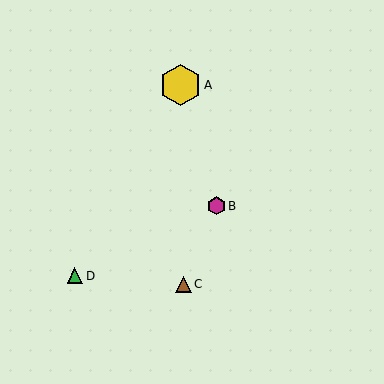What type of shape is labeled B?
Shape B is a magenta hexagon.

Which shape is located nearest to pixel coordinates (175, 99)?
The yellow hexagon (labeled A) at (180, 85) is nearest to that location.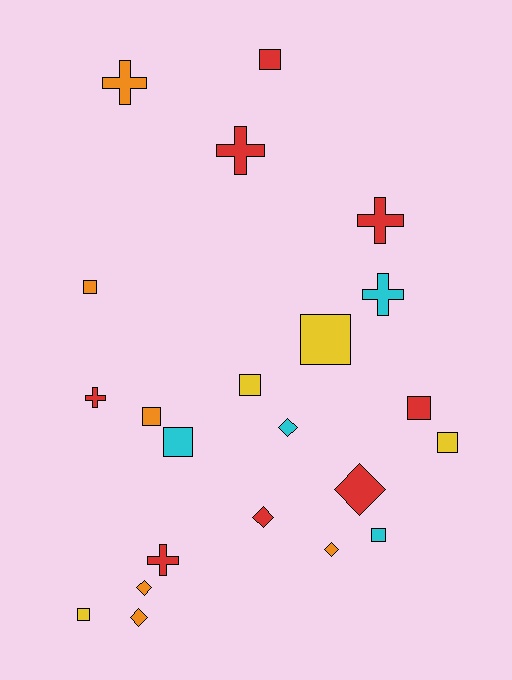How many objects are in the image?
There are 22 objects.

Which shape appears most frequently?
Square, with 10 objects.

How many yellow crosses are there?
There are no yellow crosses.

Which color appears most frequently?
Red, with 8 objects.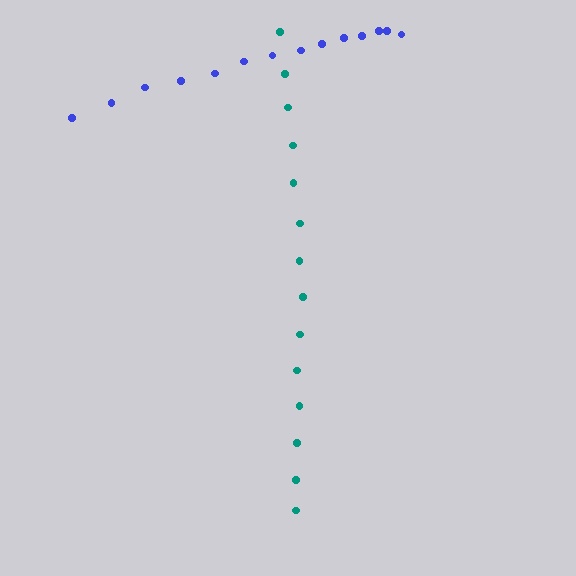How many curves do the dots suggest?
There are 2 distinct paths.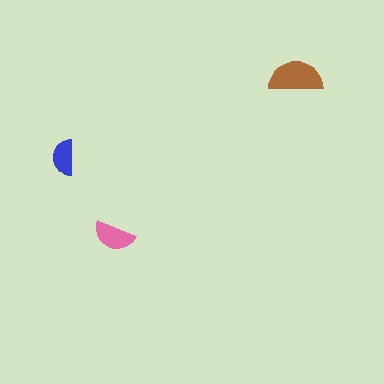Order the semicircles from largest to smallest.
the brown one, the pink one, the blue one.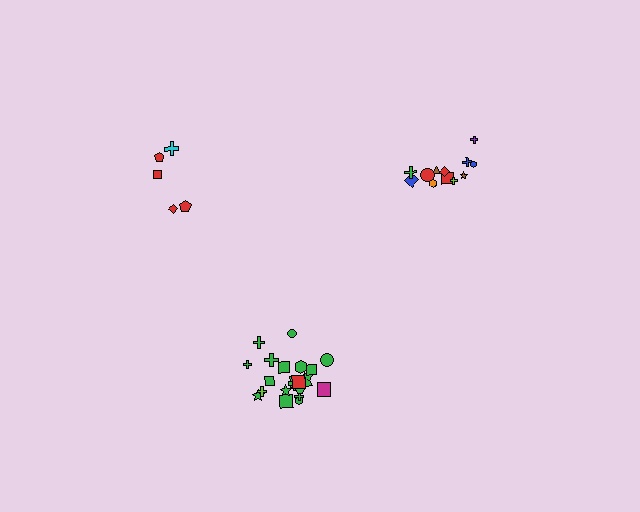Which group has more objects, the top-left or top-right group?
The top-right group.